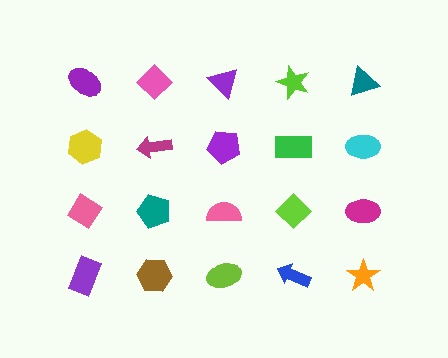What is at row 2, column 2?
A magenta arrow.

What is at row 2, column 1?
A yellow hexagon.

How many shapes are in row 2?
5 shapes.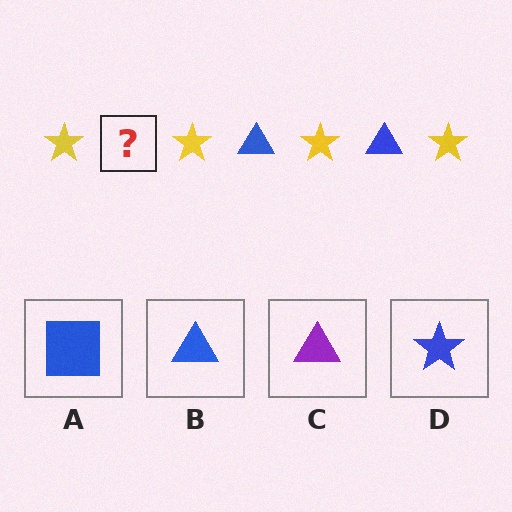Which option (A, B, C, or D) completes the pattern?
B.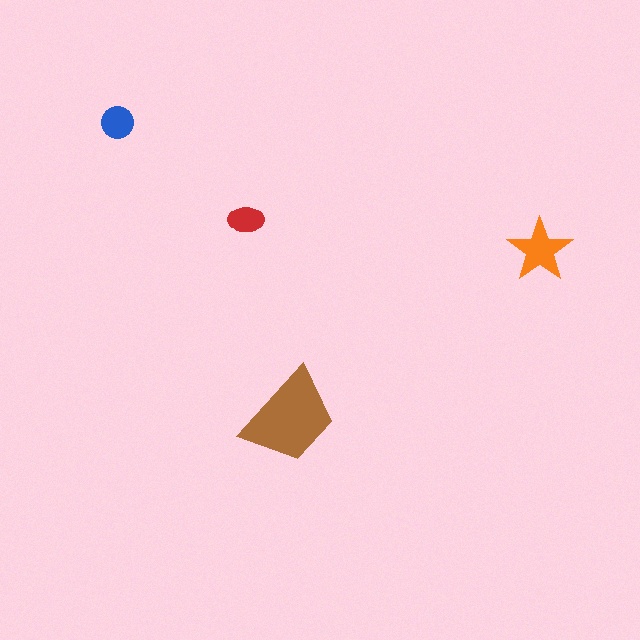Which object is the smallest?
The red ellipse.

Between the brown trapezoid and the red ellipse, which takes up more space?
The brown trapezoid.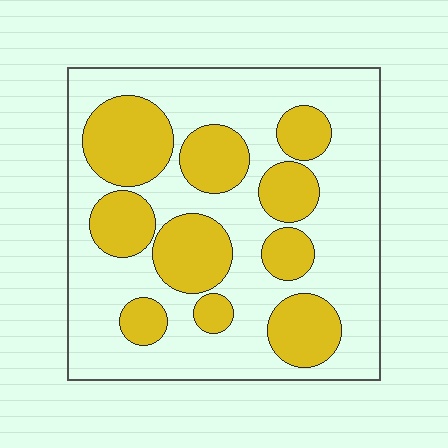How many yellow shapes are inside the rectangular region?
10.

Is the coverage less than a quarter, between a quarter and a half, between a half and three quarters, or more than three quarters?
Between a quarter and a half.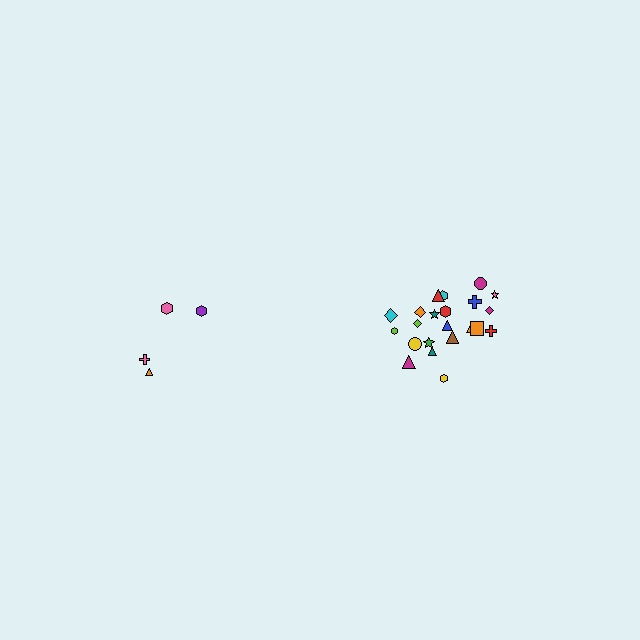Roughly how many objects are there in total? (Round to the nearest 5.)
Roughly 25 objects in total.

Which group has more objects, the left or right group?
The right group.